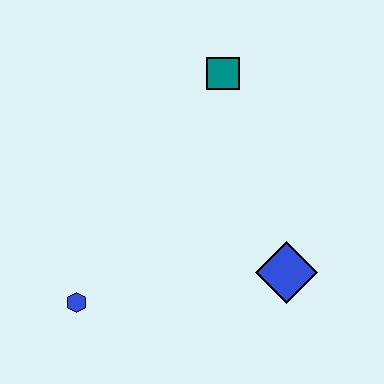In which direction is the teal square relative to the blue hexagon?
The teal square is above the blue hexagon.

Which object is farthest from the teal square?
The blue hexagon is farthest from the teal square.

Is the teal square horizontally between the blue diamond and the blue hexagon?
Yes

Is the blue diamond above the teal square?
No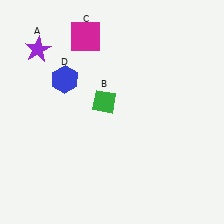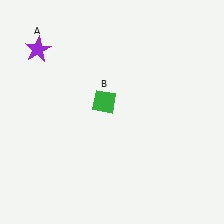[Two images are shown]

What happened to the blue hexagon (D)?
The blue hexagon (D) was removed in Image 2. It was in the top-left area of Image 1.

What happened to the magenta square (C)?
The magenta square (C) was removed in Image 2. It was in the top-left area of Image 1.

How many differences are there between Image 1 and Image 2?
There are 2 differences between the two images.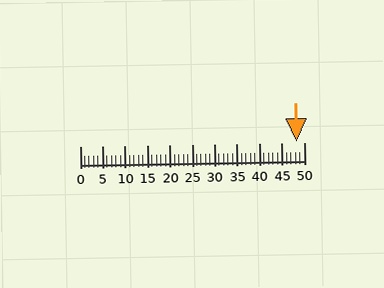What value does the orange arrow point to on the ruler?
The orange arrow points to approximately 48.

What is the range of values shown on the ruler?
The ruler shows values from 0 to 50.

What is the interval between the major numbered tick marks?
The major tick marks are spaced 5 units apart.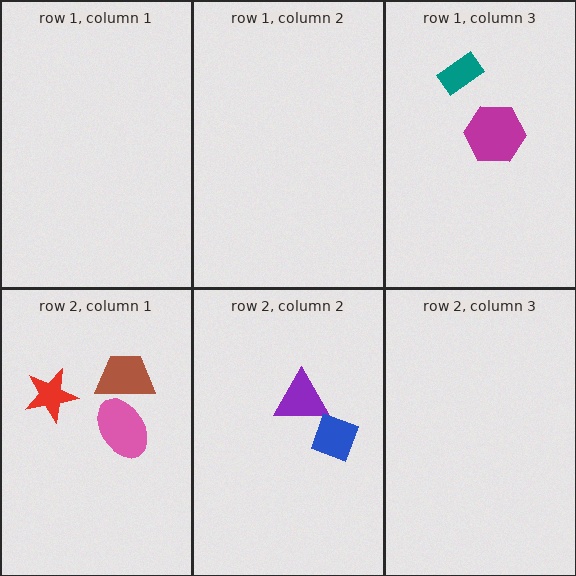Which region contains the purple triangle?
The row 2, column 2 region.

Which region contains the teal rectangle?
The row 1, column 3 region.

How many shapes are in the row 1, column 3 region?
2.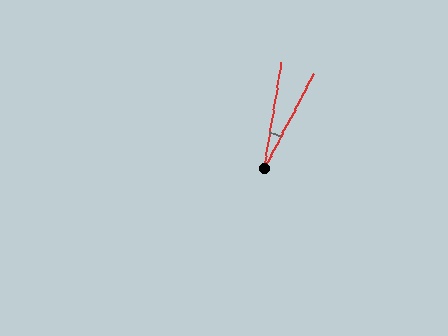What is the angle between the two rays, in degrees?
Approximately 18 degrees.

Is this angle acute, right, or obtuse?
It is acute.